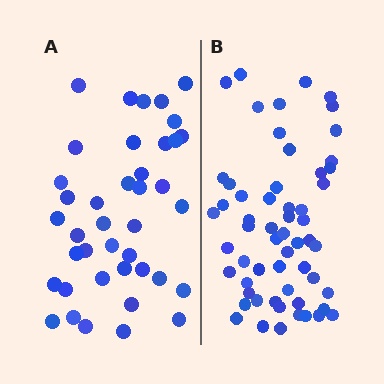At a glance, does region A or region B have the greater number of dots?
Region B (the right region) has more dots.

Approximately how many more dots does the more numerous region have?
Region B has approximately 20 more dots than region A.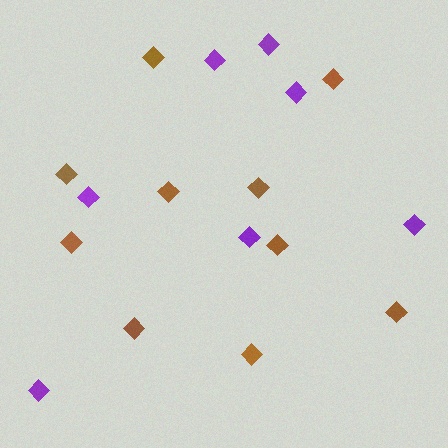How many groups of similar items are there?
There are 2 groups: one group of brown diamonds (10) and one group of purple diamonds (7).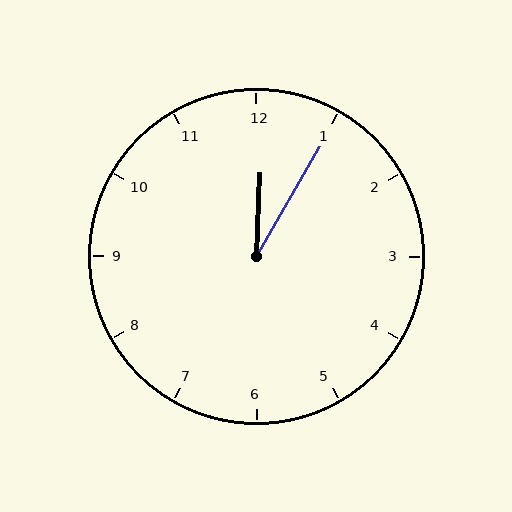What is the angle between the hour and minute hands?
Approximately 28 degrees.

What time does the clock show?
12:05.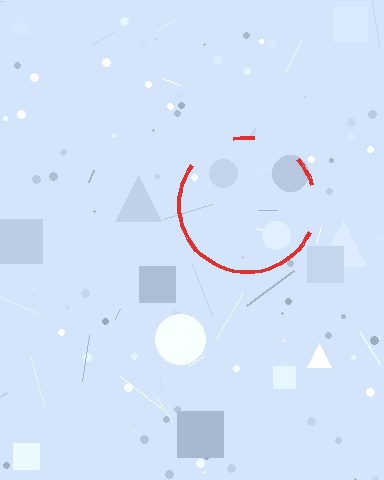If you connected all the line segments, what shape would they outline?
They would outline a circle.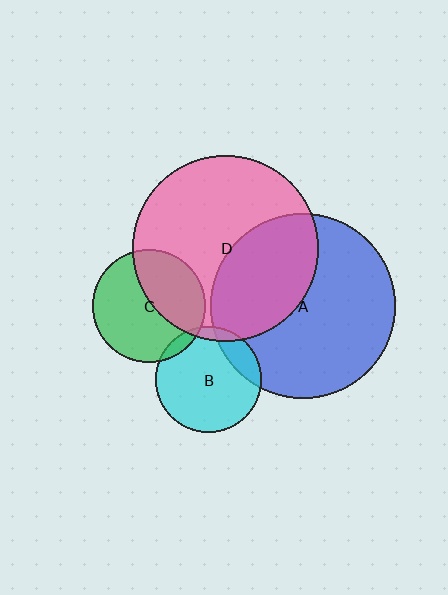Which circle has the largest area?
Circle D (pink).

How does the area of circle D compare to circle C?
Approximately 2.7 times.